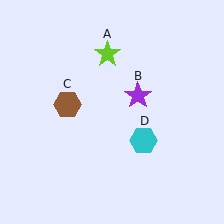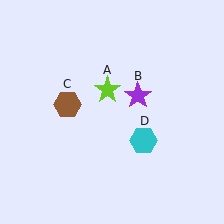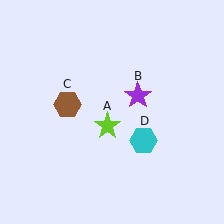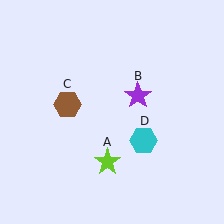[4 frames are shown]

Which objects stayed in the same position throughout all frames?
Purple star (object B) and brown hexagon (object C) and cyan hexagon (object D) remained stationary.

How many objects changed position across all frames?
1 object changed position: lime star (object A).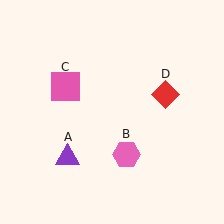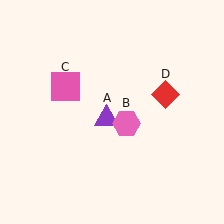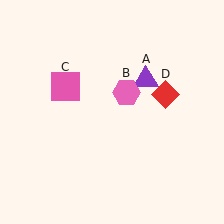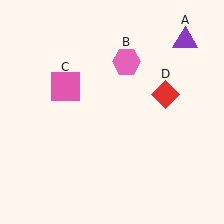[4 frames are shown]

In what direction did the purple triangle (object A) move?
The purple triangle (object A) moved up and to the right.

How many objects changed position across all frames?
2 objects changed position: purple triangle (object A), pink hexagon (object B).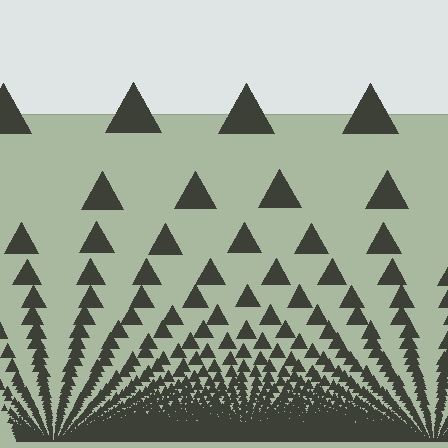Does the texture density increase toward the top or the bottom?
Density increases toward the bottom.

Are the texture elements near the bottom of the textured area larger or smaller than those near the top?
Smaller. The gradient is inverted — elements near the bottom are smaller and denser.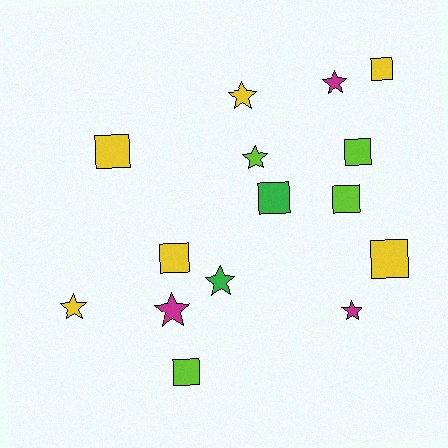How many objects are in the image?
There are 15 objects.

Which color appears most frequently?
Yellow, with 6 objects.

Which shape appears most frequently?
Square, with 8 objects.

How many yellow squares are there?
There are 4 yellow squares.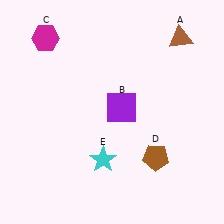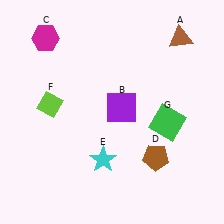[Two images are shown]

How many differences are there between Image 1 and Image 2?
There are 2 differences between the two images.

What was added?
A lime diamond (F), a green square (G) were added in Image 2.